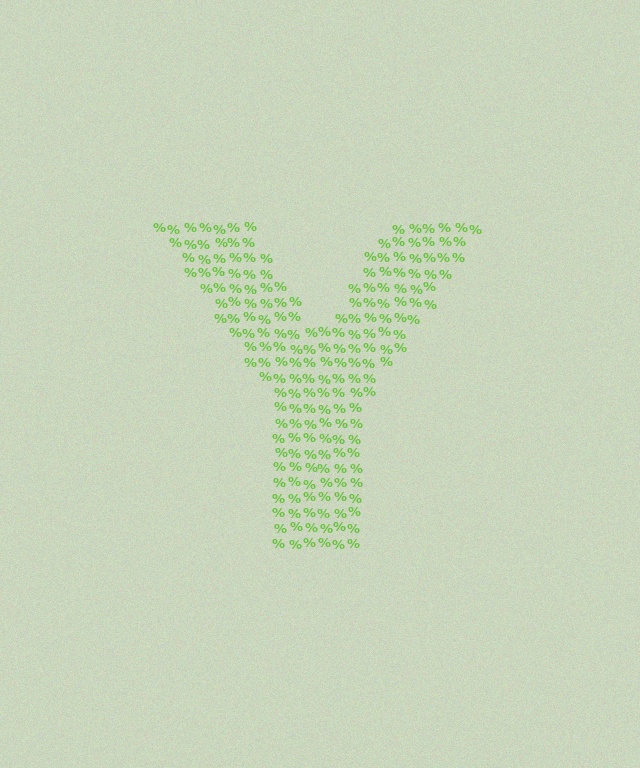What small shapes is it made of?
It is made of small percent signs.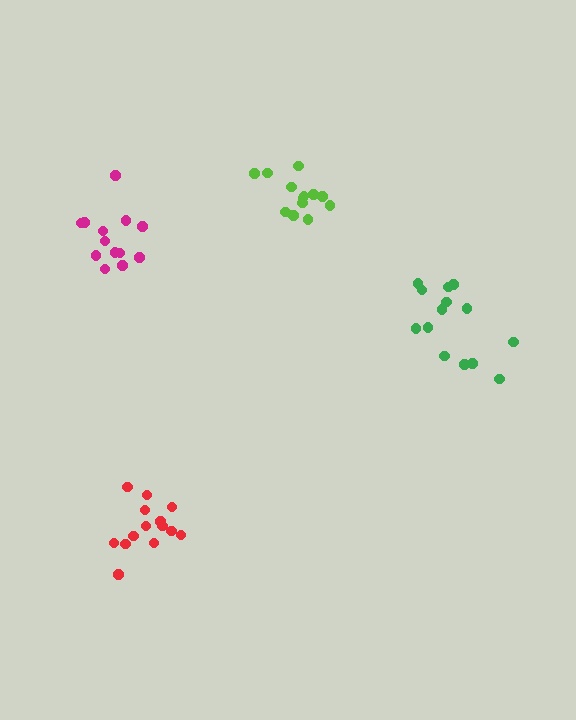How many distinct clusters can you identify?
There are 4 distinct clusters.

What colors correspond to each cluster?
The clusters are colored: magenta, lime, green, red.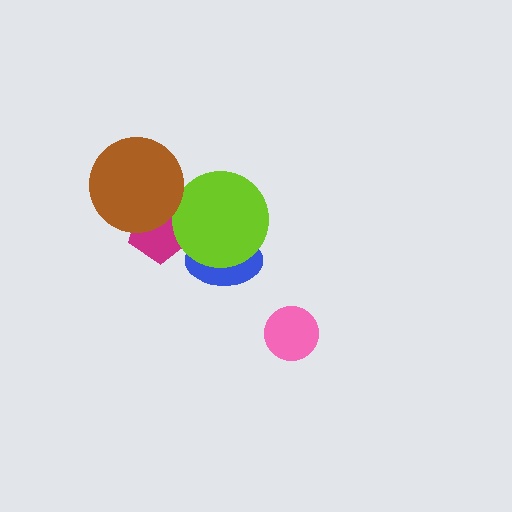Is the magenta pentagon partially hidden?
Yes, it is partially covered by another shape.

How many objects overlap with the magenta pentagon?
2 objects overlap with the magenta pentagon.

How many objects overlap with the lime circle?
2 objects overlap with the lime circle.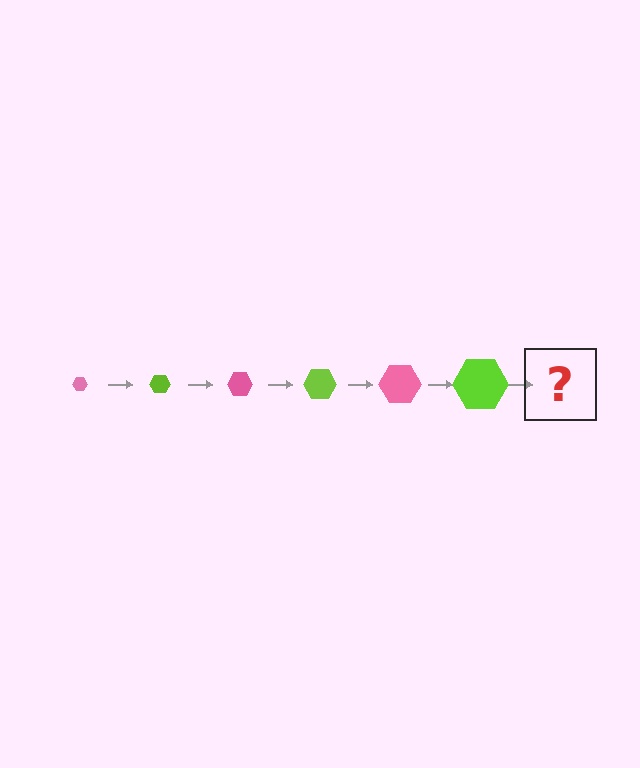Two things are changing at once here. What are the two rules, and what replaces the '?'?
The two rules are that the hexagon grows larger each step and the color cycles through pink and lime. The '?' should be a pink hexagon, larger than the previous one.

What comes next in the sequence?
The next element should be a pink hexagon, larger than the previous one.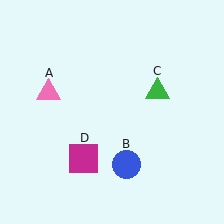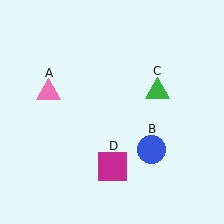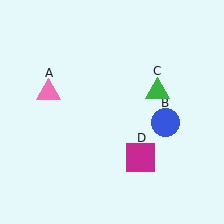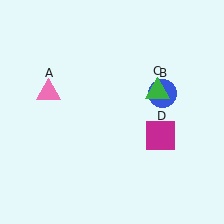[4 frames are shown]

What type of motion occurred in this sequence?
The blue circle (object B), magenta square (object D) rotated counterclockwise around the center of the scene.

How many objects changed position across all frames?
2 objects changed position: blue circle (object B), magenta square (object D).